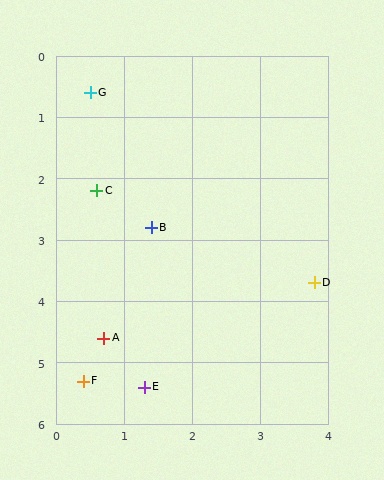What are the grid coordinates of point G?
Point G is at approximately (0.5, 0.6).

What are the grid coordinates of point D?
Point D is at approximately (3.8, 3.7).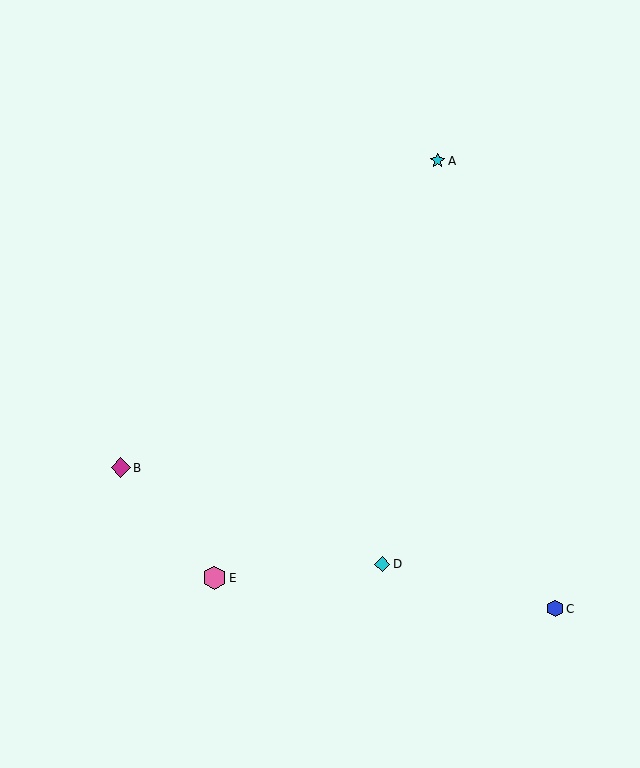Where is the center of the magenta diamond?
The center of the magenta diamond is at (121, 468).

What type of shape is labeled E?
Shape E is a pink hexagon.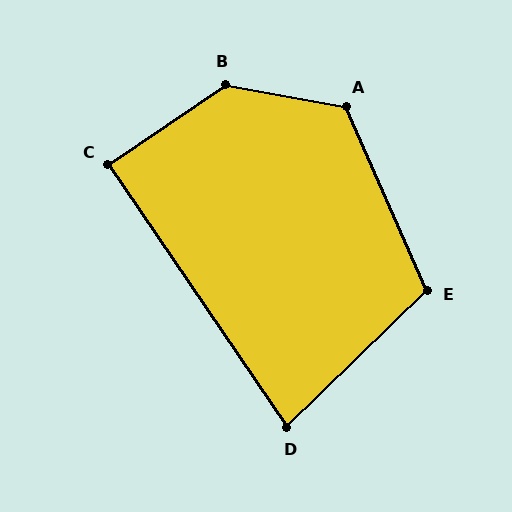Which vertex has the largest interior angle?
B, at approximately 135 degrees.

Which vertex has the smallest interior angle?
D, at approximately 80 degrees.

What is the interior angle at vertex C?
Approximately 90 degrees (approximately right).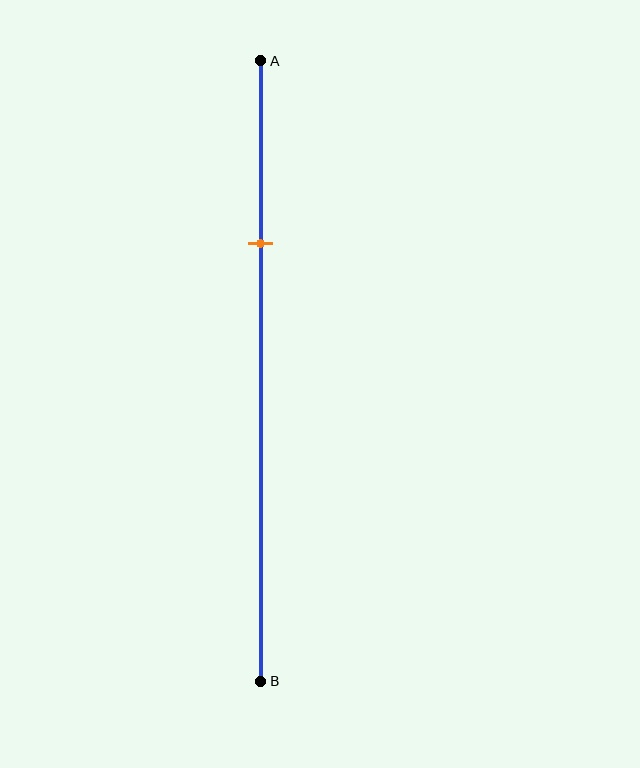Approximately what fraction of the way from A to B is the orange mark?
The orange mark is approximately 30% of the way from A to B.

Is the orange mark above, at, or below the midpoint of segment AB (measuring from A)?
The orange mark is above the midpoint of segment AB.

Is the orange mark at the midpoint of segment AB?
No, the mark is at about 30% from A, not at the 50% midpoint.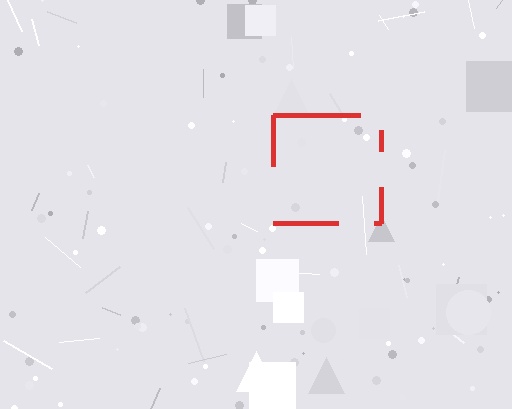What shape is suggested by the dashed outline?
The dashed outline suggests a square.